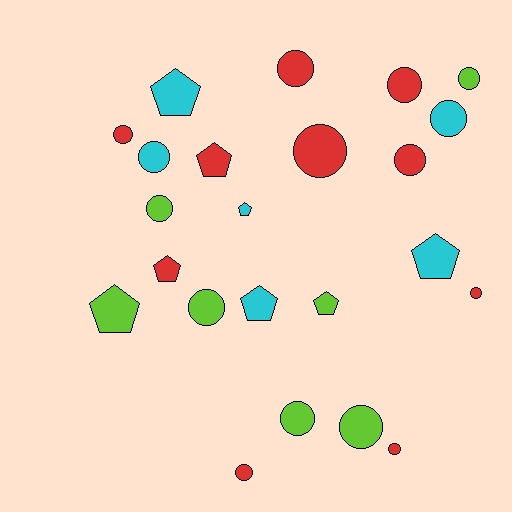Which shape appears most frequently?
Circle, with 15 objects.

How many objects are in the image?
There are 23 objects.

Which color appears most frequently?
Red, with 10 objects.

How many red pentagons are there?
There are 2 red pentagons.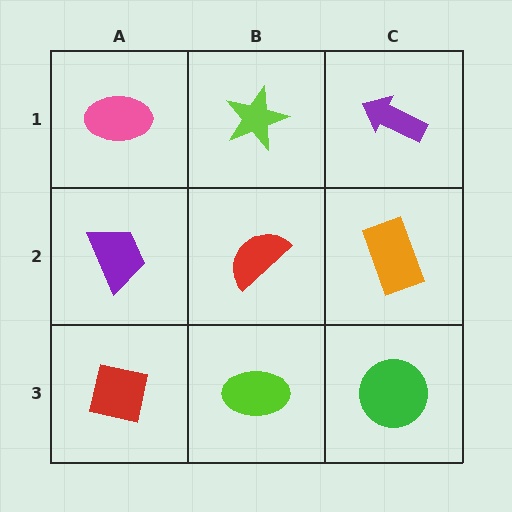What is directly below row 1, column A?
A purple trapezoid.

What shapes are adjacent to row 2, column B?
A lime star (row 1, column B), a lime ellipse (row 3, column B), a purple trapezoid (row 2, column A), an orange rectangle (row 2, column C).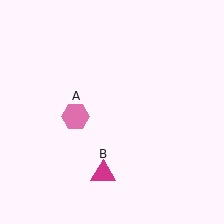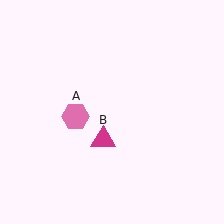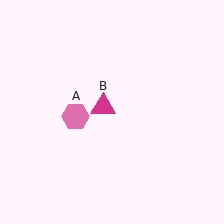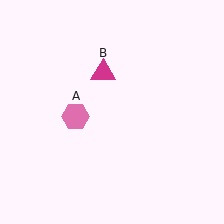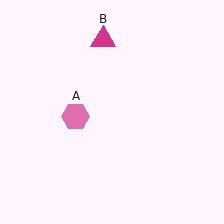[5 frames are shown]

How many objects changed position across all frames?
1 object changed position: magenta triangle (object B).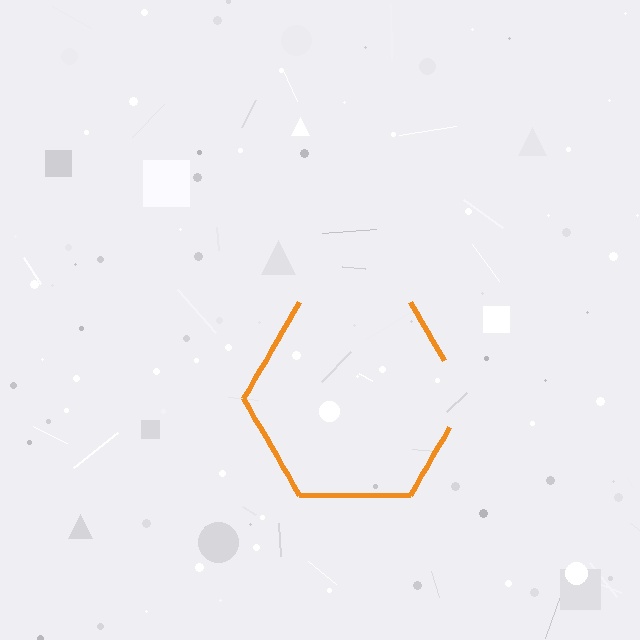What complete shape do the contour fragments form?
The contour fragments form a hexagon.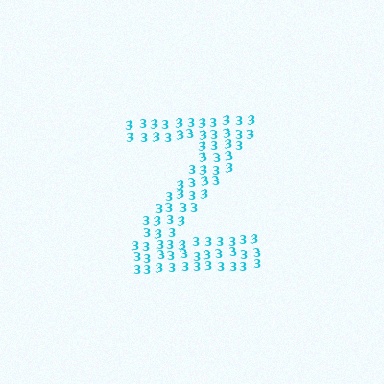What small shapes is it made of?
It is made of small digit 3's.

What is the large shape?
The large shape is the letter Z.